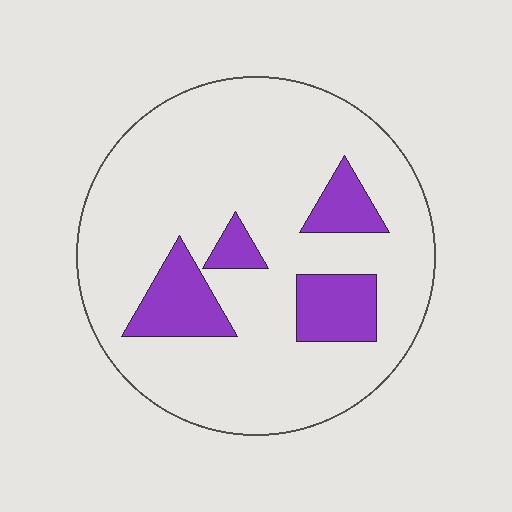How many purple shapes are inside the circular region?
4.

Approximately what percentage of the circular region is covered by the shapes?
Approximately 15%.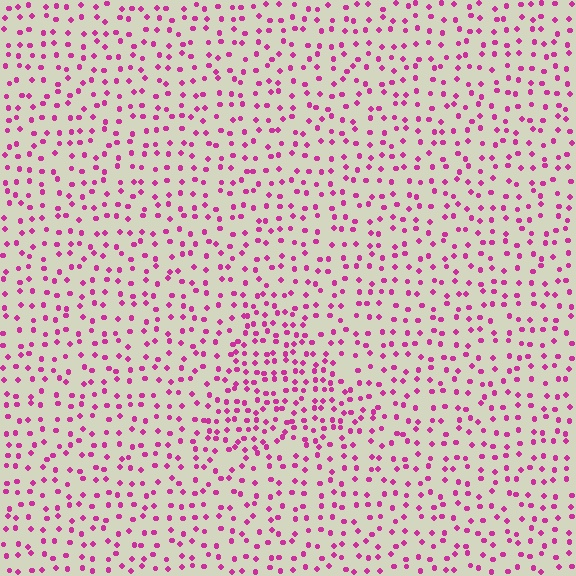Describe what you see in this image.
The image contains small magenta elements arranged at two different densities. A triangle-shaped region is visible where the elements are more densely packed than the surrounding area.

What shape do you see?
I see a triangle.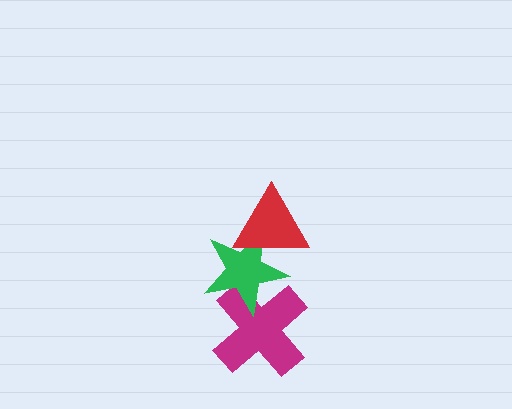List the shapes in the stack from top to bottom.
From top to bottom: the red triangle, the green star, the magenta cross.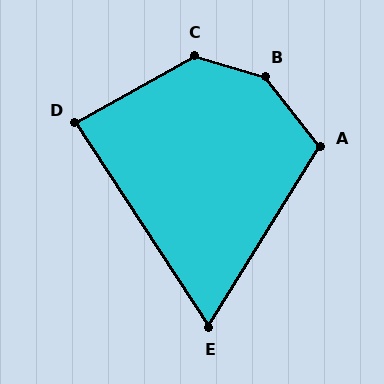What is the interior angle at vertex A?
Approximately 110 degrees (obtuse).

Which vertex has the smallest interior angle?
E, at approximately 65 degrees.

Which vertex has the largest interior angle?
B, at approximately 145 degrees.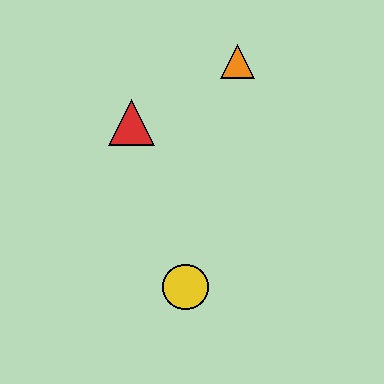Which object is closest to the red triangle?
The orange triangle is closest to the red triangle.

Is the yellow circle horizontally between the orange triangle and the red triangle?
Yes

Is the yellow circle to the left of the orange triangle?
Yes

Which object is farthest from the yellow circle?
The orange triangle is farthest from the yellow circle.